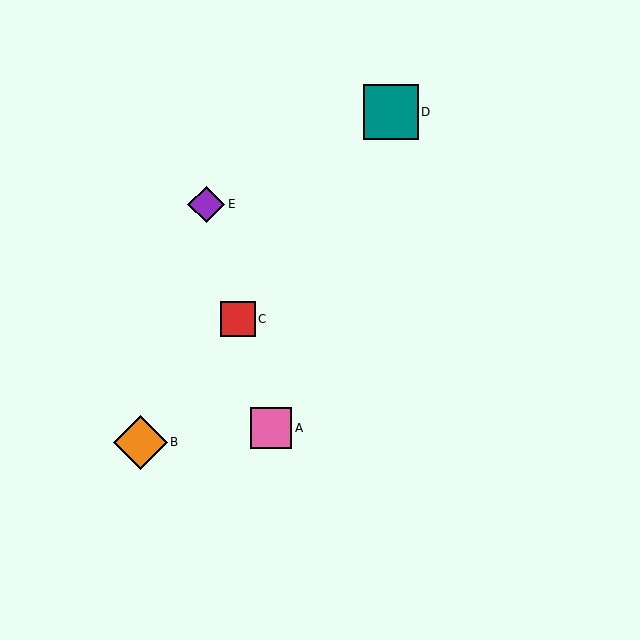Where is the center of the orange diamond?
The center of the orange diamond is at (140, 442).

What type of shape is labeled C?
Shape C is a red square.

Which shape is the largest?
The teal square (labeled D) is the largest.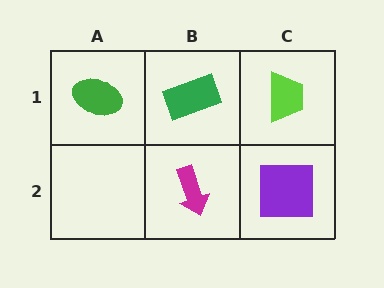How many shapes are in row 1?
3 shapes.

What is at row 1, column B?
A green rectangle.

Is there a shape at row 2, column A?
No, that cell is empty.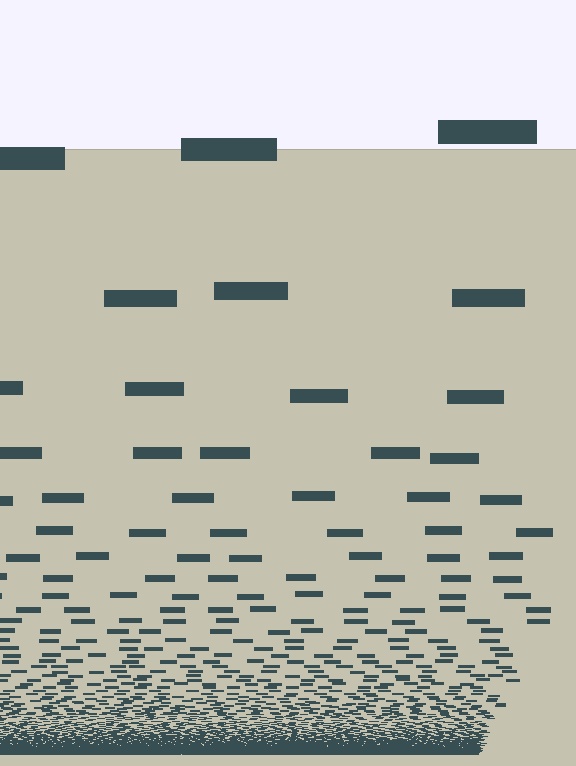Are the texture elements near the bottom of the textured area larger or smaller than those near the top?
Smaller. The gradient is inverted — elements near the bottom are smaller and denser.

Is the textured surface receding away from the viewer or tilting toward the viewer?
The surface appears to tilt toward the viewer. Texture elements get larger and sparser toward the top.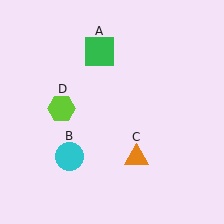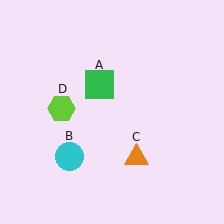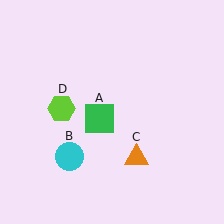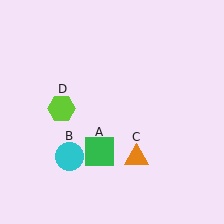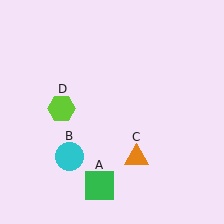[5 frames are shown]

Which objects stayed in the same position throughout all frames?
Cyan circle (object B) and orange triangle (object C) and lime hexagon (object D) remained stationary.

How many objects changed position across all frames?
1 object changed position: green square (object A).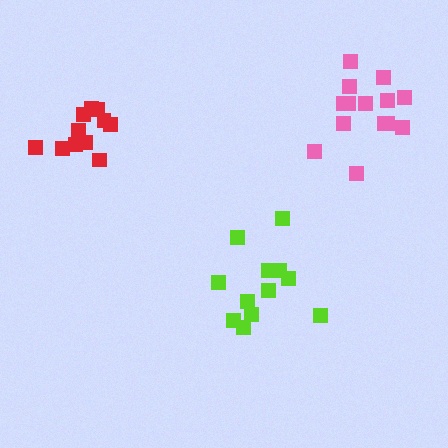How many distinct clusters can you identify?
There are 3 distinct clusters.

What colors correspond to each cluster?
The clusters are colored: lime, pink, red.